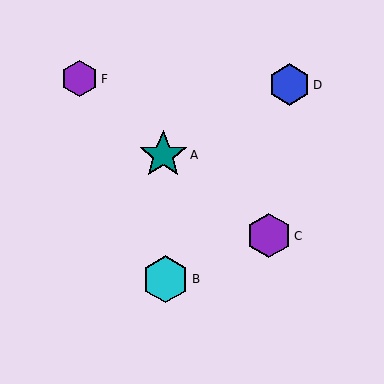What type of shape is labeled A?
Shape A is a teal star.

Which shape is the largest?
The teal star (labeled A) is the largest.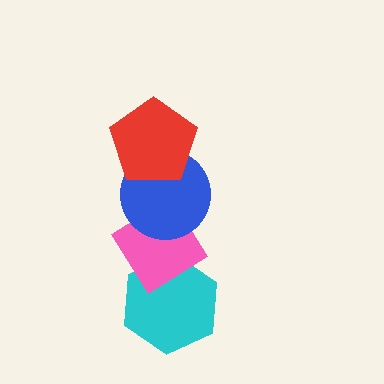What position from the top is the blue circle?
The blue circle is 2nd from the top.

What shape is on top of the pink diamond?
The blue circle is on top of the pink diamond.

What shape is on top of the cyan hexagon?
The pink diamond is on top of the cyan hexagon.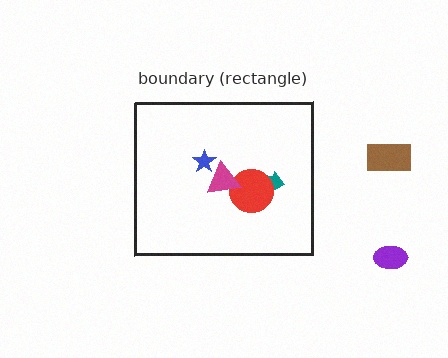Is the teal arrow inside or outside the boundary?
Inside.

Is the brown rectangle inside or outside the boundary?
Outside.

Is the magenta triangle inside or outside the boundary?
Inside.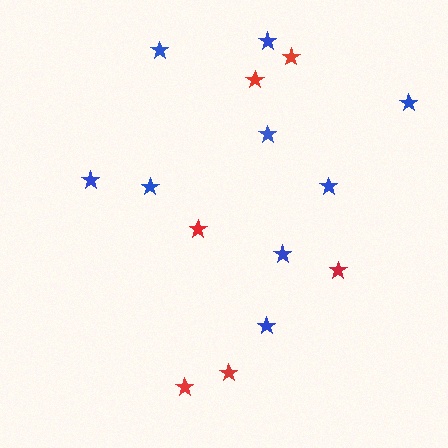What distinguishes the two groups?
There are 2 groups: one group of red stars (6) and one group of blue stars (9).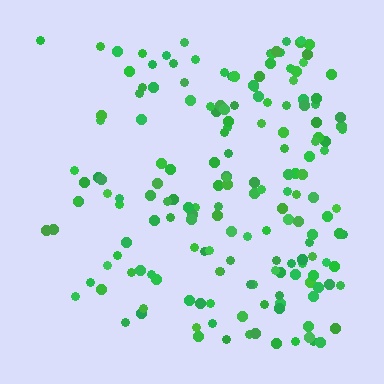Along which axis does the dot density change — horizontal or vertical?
Horizontal.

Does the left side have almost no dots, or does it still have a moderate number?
Still a moderate number, just noticeably fewer than the right.